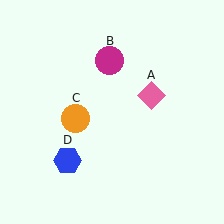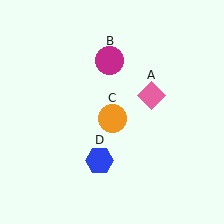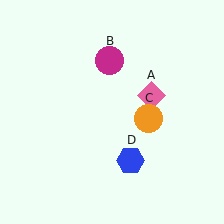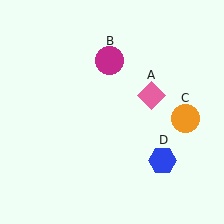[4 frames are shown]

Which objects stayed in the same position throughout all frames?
Pink diamond (object A) and magenta circle (object B) remained stationary.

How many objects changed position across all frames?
2 objects changed position: orange circle (object C), blue hexagon (object D).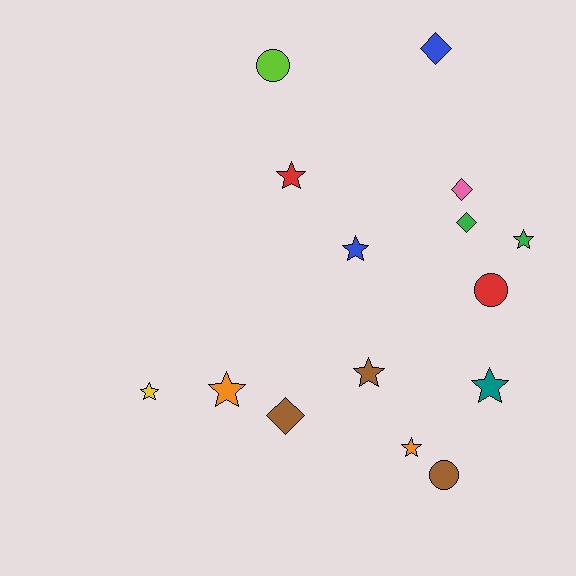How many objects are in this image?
There are 15 objects.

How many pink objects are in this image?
There is 1 pink object.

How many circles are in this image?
There are 3 circles.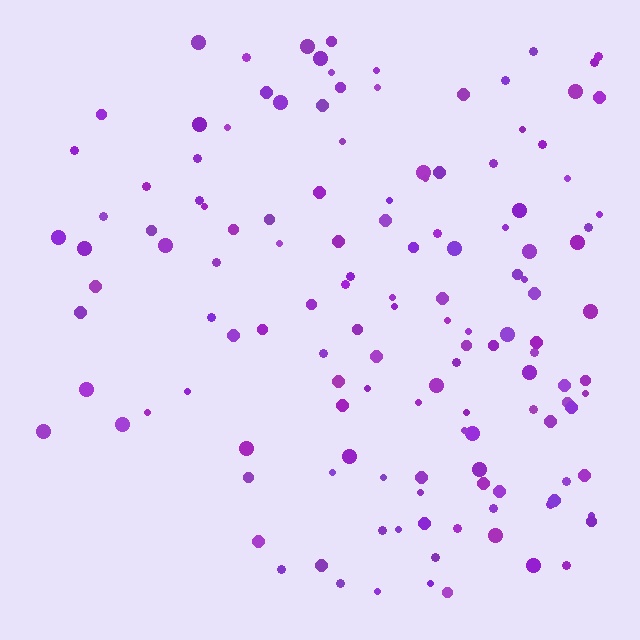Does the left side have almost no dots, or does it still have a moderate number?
Still a moderate number, just noticeably fewer than the right.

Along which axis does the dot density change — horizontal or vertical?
Horizontal.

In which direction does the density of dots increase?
From left to right, with the right side densest.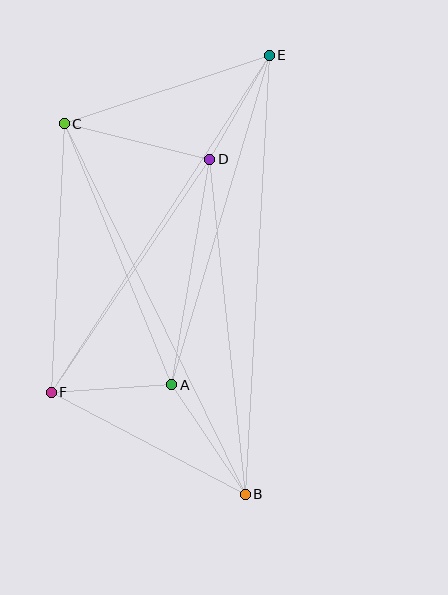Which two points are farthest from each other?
Points B and E are farthest from each other.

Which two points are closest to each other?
Points D and E are closest to each other.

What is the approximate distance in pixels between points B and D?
The distance between B and D is approximately 337 pixels.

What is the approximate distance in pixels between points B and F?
The distance between B and F is approximately 219 pixels.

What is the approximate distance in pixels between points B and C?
The distance between B and C is approximately 412 pixels.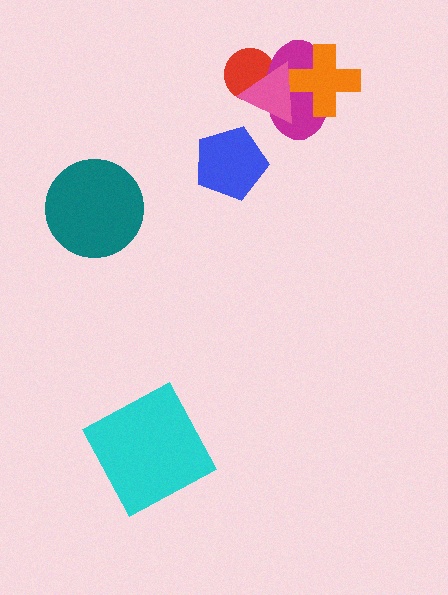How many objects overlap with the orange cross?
2 objects overlap with the orange cross.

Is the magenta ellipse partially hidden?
Yes, it is partially covered by another shape.